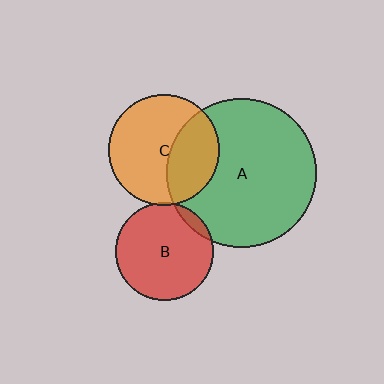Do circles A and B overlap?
Yes.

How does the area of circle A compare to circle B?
Approximately 2.3 times.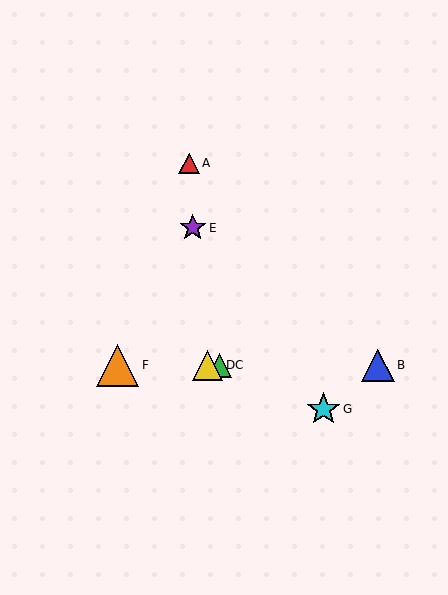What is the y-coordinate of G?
Object G is at y≈409.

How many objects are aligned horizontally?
4 objects (B, C, D, F) are aligned horizontally.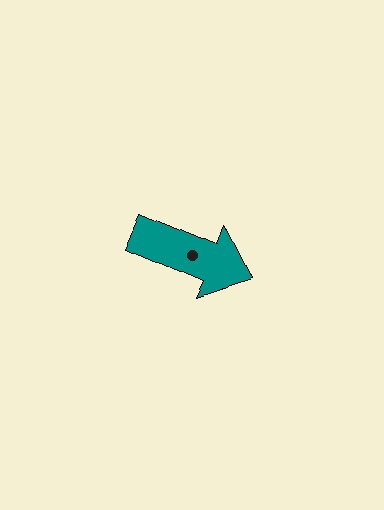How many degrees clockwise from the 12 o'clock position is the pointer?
Approximately 113 degrees.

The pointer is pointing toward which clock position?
Roughly 4 o'clock.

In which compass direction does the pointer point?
Southeast.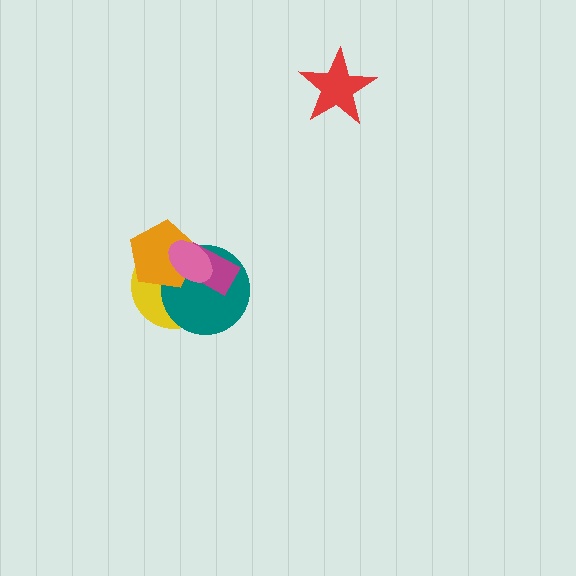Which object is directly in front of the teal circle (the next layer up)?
The orange pentagon is directly in front of the teal circle.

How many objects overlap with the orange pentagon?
4 objects overlap with the orange pentagon.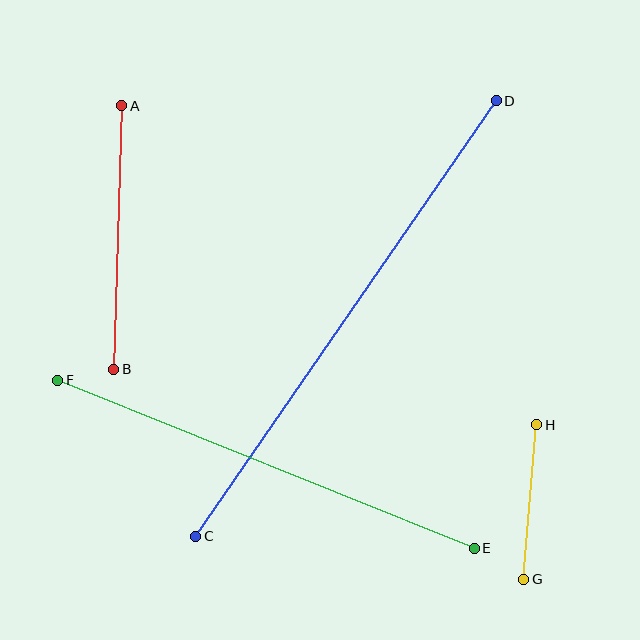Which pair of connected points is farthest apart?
Points C and D are farthest apart.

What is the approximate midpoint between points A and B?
The midpoint is at approximately (118, 237) pixels.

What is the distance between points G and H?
The distance is approximately 155 pixels.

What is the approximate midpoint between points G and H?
The midpoint is at approximately (530, 502) pixels.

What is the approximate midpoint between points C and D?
The midpoint is at approximately (346, 318) pixels.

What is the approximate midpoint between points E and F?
The midpoint is at approximately (266, 464) pixels.